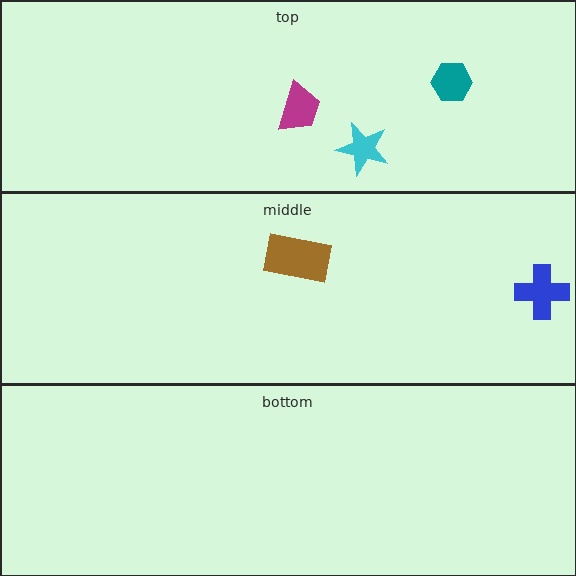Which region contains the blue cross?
The middle region.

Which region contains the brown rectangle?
The middle region.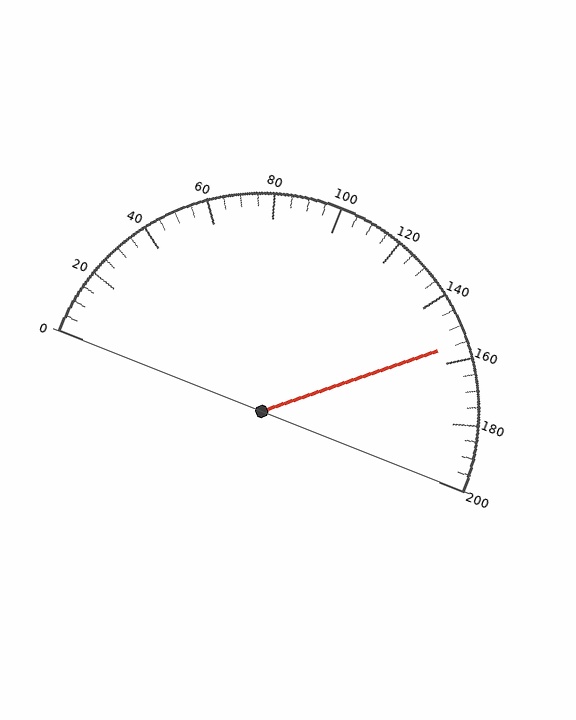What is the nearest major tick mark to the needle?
The nearest major tick mark is 160.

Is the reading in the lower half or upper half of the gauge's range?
The reading is in the upper half of the range (0 to 200).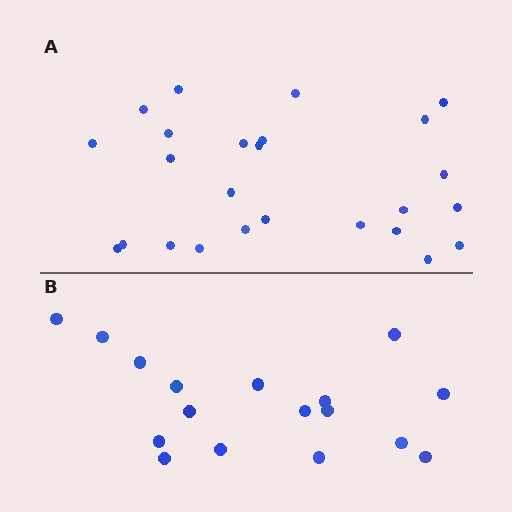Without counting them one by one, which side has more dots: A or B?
Region A (the top region) has more dots.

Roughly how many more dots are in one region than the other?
Region A has roughly 8 or so more dots than region B.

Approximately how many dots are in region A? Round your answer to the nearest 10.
About 20 dots. (The exact count is 25, which rounds to 20.)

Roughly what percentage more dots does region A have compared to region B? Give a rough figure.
About 45% more.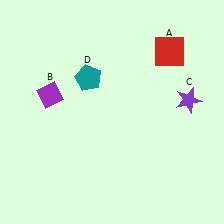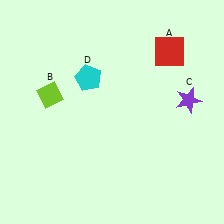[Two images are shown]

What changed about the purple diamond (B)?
In Image 1, B is purple. In Image 2, it changed to lime.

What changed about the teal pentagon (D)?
In Image 1, D is teal. In Image 2, it changed to cyan.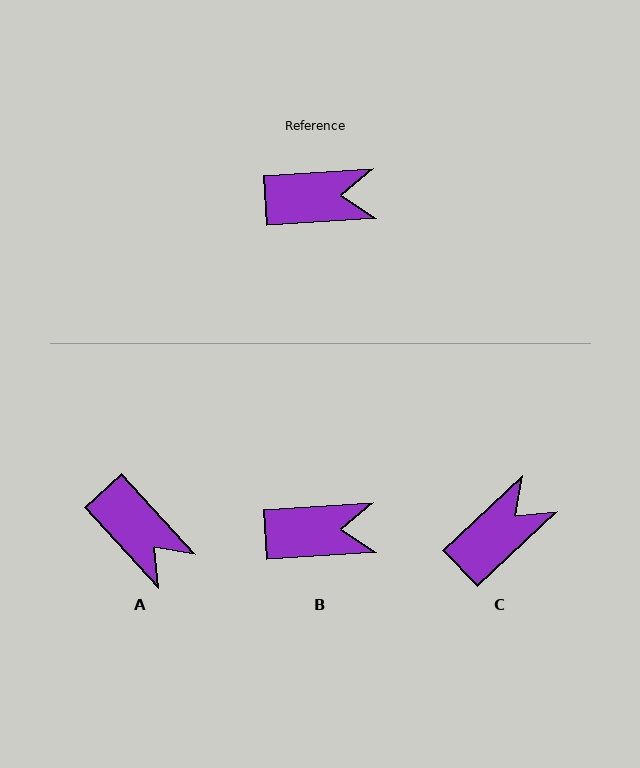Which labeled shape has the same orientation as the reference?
B.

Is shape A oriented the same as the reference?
No, it is off by about 51 degrees.